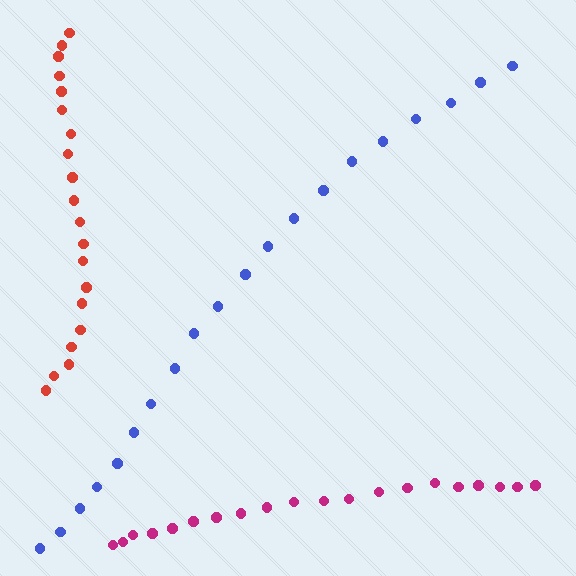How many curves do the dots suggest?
There are 3 distinct paths.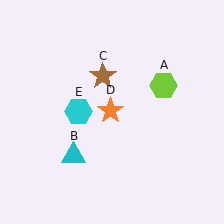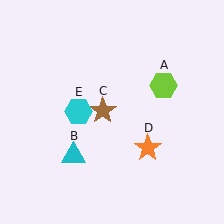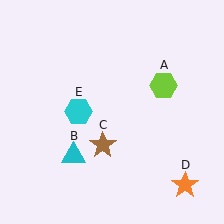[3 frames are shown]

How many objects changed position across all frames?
2 objects changed position: brown star (object C), orange star (object D).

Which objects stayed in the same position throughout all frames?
Lime hexagon (object A) and cyan triangle (object B) and cyan hexagon (object E) remained stationary.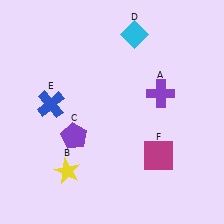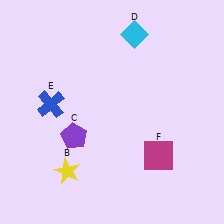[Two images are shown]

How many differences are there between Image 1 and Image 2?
There is 1 difference between the two images.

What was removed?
The purple cross (A) was removed in Image 2.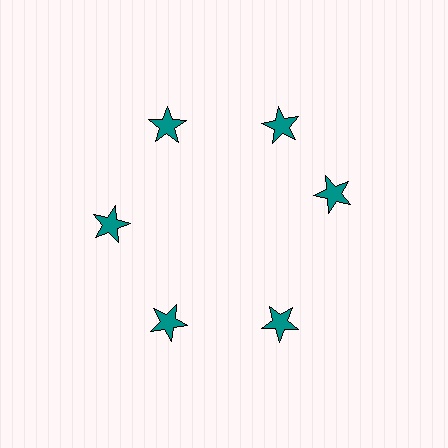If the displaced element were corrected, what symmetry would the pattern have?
It would have 6-fold rotational symmetry — the pattern would map onto itself every 60 degrees.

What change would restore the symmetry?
The symmetry would be restored by rotating it back into even spacing with its neighbors so that all 6 stars sit at equal angles and equal distance from the center.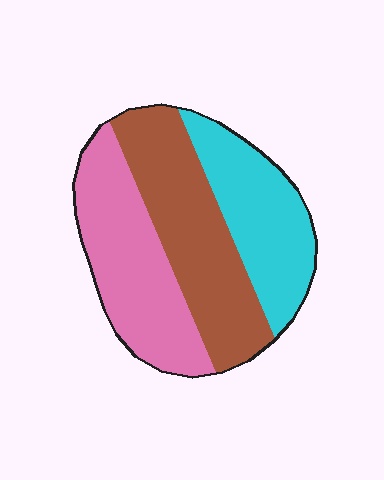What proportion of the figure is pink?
Pink takes up between a third and a half of the figure.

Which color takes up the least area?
Cyan, at roughly 30%.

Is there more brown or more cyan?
Brown.